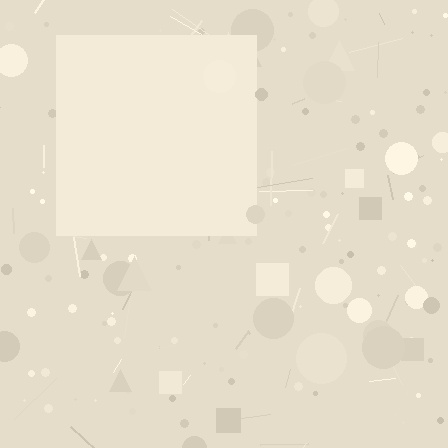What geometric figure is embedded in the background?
A square is embedded in the background.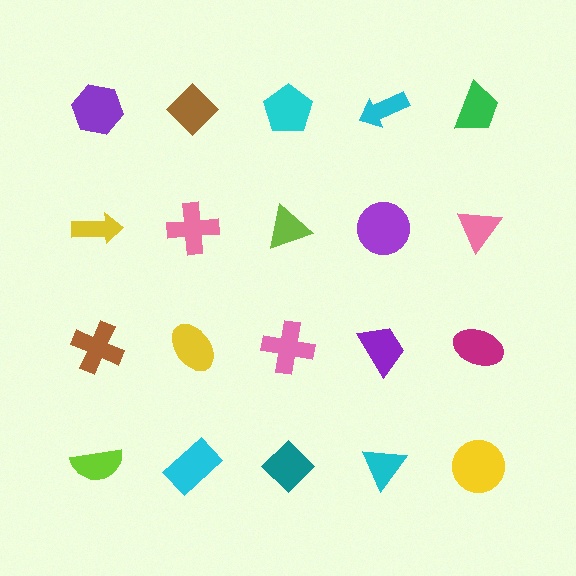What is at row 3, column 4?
A purple trapezoid.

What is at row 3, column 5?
A magenta ellipse.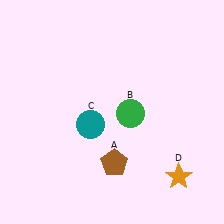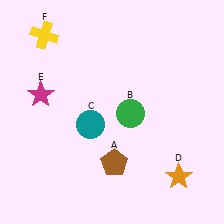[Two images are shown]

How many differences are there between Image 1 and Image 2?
There are 2 differences between the two images.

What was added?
A magenta star (E), a yellow cross (F) were added in Image 2.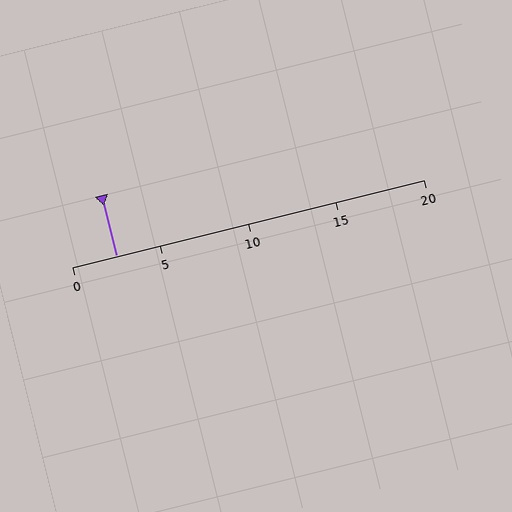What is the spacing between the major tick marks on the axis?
The major ticks are spaced 5 apart.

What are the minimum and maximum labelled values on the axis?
The axis runs from 0 to 20.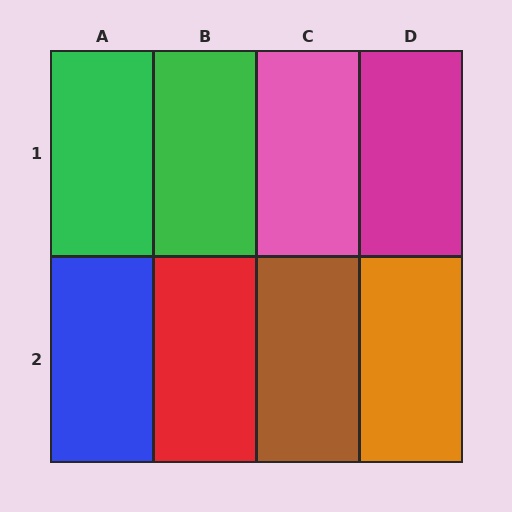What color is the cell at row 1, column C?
Pink.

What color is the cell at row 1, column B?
Green.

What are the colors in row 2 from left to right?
Blue, red, brown, orange.